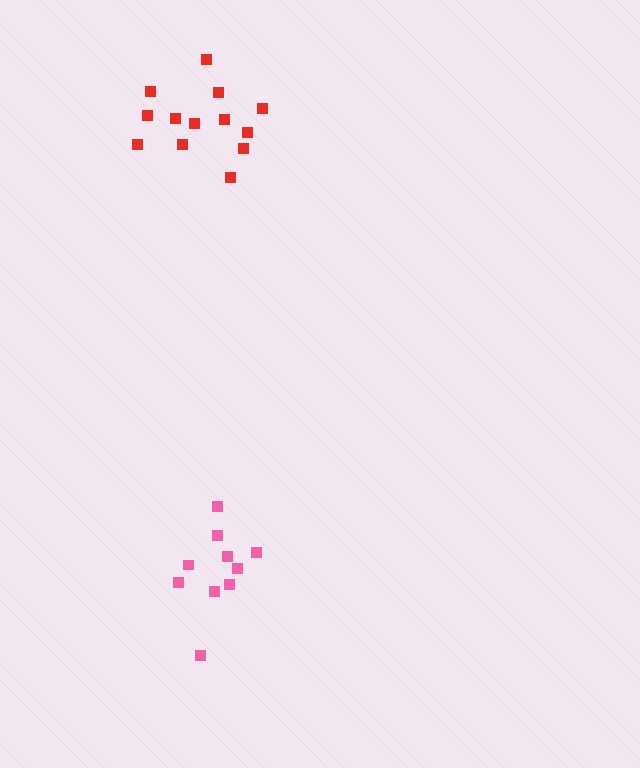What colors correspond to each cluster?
The clusters are colored: pink, red.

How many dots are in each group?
Group 1: 10 dots, Group 2: 13 dots (23 total).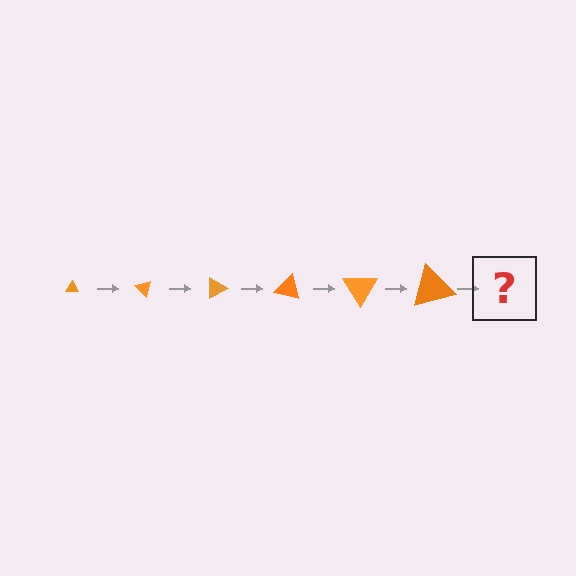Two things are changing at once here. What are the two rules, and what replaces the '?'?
The two rules are that the triangle grows larger each step and it rotates 45 degrees each step. The '?' should be a triangle, larger than the previous one and rotated 270 degrees from the start.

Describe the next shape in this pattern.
It should be a triangle, larger than the previous one and rotated 270 degrees from the start.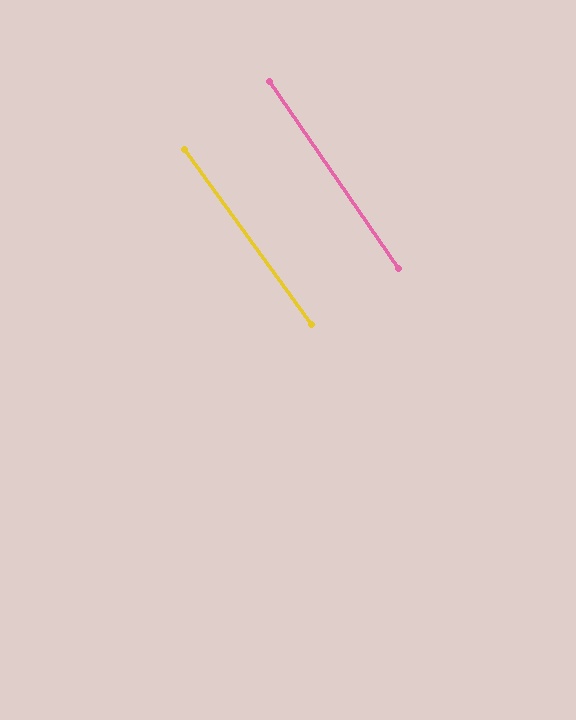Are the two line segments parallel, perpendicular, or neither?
Parallel — their directions differ by only 1.3°.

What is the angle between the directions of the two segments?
Approximately 1 degree.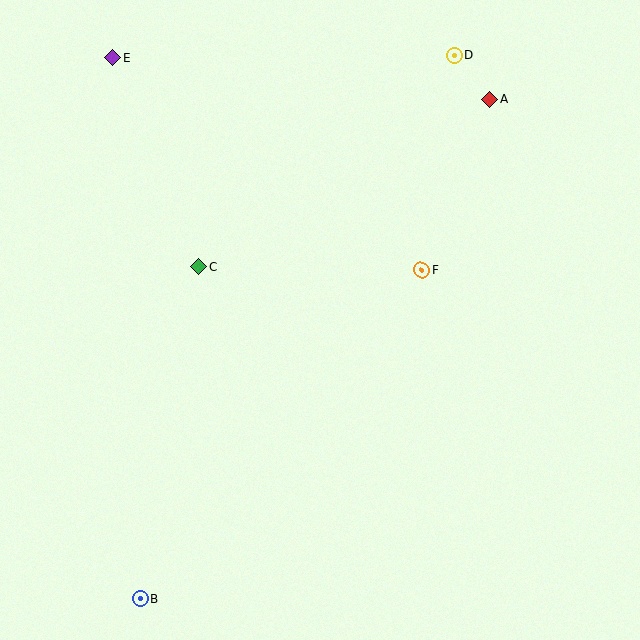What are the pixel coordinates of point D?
Point D is at (454, 55).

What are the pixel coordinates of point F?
Point F is at (422, 270).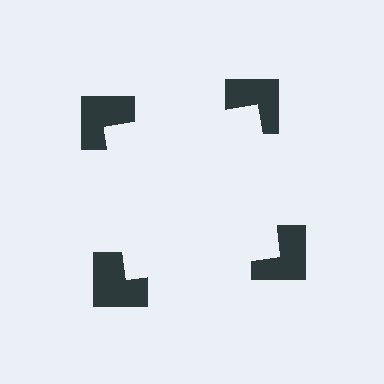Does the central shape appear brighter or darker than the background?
It typically appears slightly brighter than the background, even though no actual brightness change is drawn.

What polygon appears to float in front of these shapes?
An illusory square — its edges are inferred from the aligned wedge cuts in the notched squares, not physically drawn.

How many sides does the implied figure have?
4 sides.